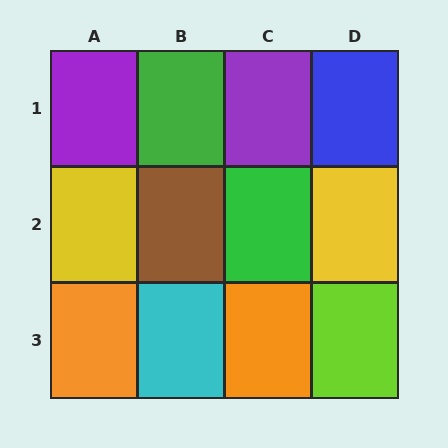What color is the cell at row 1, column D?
Blue.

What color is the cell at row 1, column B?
Green.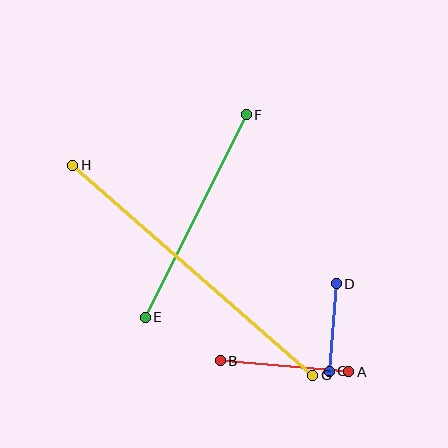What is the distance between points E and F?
The distance is approximately 226 pixels.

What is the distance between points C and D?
The distance is approximately 88 pixels.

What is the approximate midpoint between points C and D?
The midpoint is at approximately (333, 328) pixels.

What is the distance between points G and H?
The distance is approximately 319 pixels.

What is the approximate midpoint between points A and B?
The midpoint is at approximately (285, 366) pixels.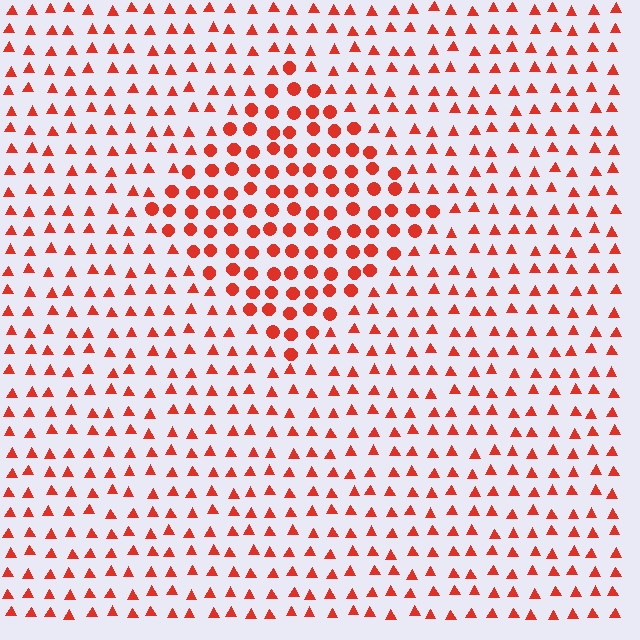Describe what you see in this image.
The image is filled with small red elements arranged in a uniform grid. A diamond-shaped region contains circles, while the surrounding area contains triangles. The boundary is defined purely by the change in element shape.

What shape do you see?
I see a diamond.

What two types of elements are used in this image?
The image uses circles inside the diamond region and triangles outside it.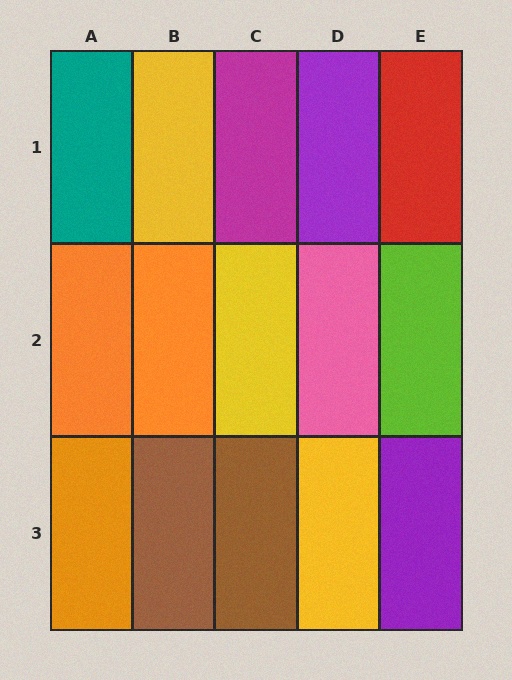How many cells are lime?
1 cell is lime.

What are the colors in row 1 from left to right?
Teal, yellow, magenta, purple, red.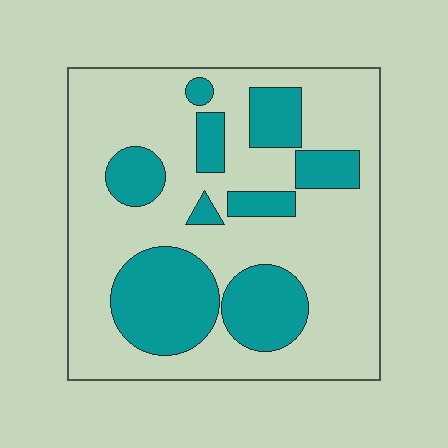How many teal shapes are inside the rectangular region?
9.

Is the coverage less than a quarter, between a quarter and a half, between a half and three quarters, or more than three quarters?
Between a quarter and a half.